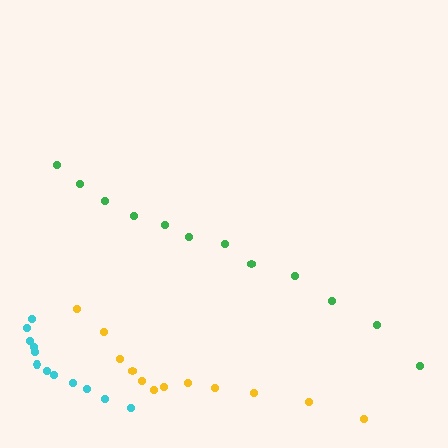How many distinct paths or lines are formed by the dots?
There are 3 distinct paths.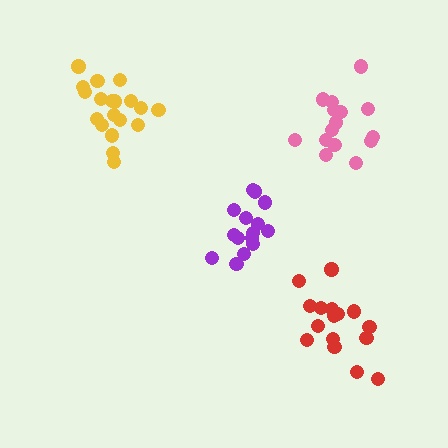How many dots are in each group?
Group 1: 15 dots, Group 2: 19 dots, Group 3: 15 dots, Group 4: 16 dots (65 total).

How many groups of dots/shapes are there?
There are 4 groups.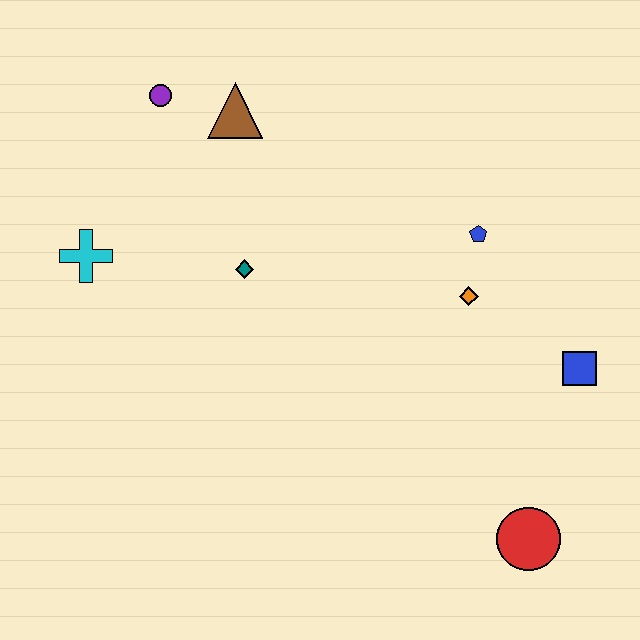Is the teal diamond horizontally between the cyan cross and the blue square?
Yes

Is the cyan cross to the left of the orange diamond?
Yes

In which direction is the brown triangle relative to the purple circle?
The brown triangle is to the right of the purple circle.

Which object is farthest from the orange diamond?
The cyan cross is farthest from the orange diamond.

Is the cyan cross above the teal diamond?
Yes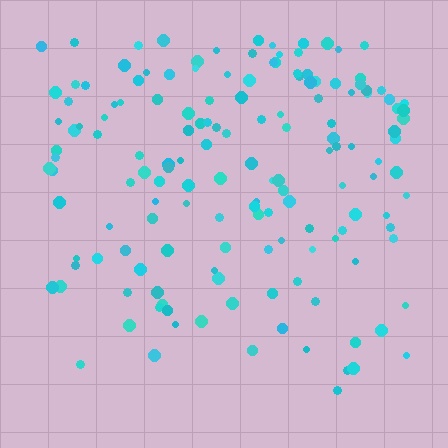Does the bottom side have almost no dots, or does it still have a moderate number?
Still a moderate number, just noticeably fewer than the top.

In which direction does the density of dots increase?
From bottom to top, with the top side densest.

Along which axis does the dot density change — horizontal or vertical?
Vertical.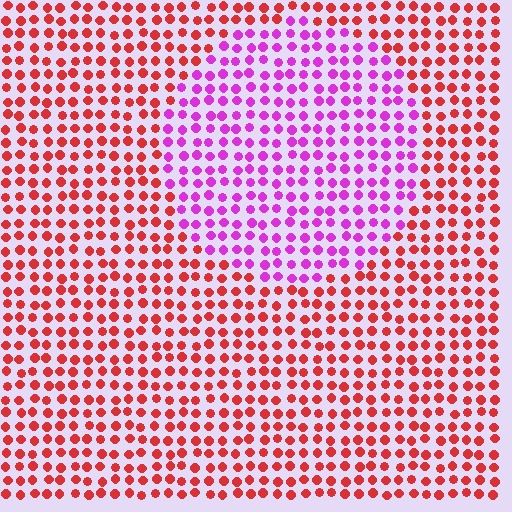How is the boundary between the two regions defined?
The boundary is defined purely by a slight shift in hue (about 58 degrees). Spacing, size, and orientation are identical on both sides.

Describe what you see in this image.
The image is filled with small red elements in a uniform arrangement. A circle-shaped region is visible where the elements are tinted to a slightly different hue, forming a subtle color boundary.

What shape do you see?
I see a circle.